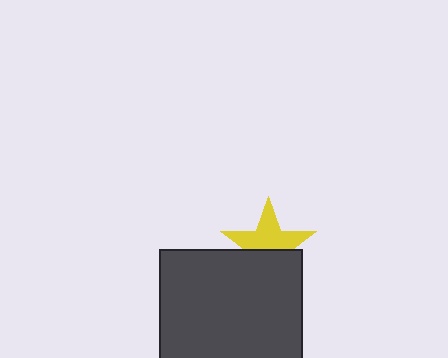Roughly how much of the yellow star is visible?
About half of it is visible (roughly 58%).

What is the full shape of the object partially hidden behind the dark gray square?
The partially hidden object is a yellow star.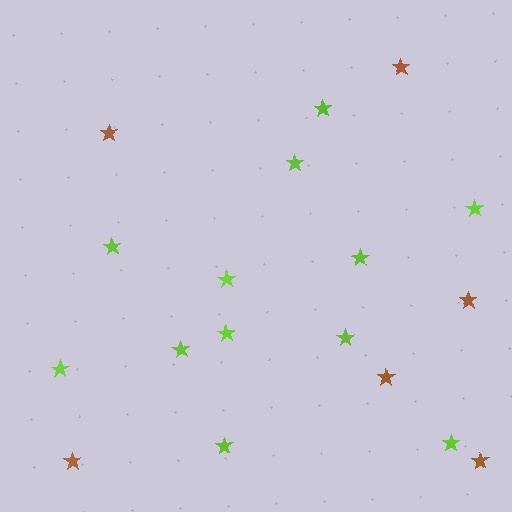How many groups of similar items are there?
There are 2 groups: one group of brown stars (6) and one group of lime stars (12).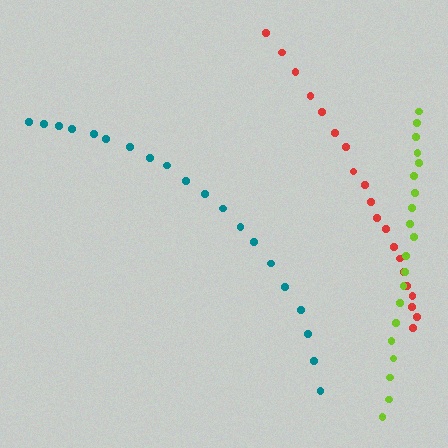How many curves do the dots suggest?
There are 3 distinct paths.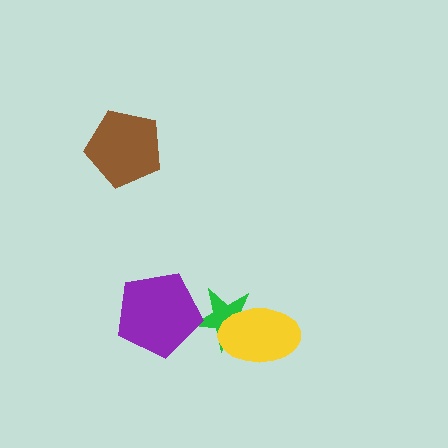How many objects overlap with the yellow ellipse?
1 object overlaps with the yellow ellipse.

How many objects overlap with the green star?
2 objects overlap with the green star.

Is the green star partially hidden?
Yes, it is partially covered by another shape.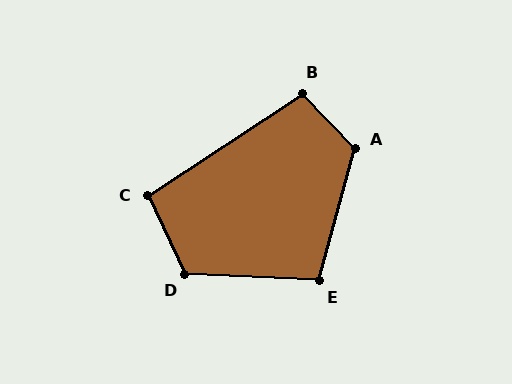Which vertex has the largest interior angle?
A, at approximately 120 degrees.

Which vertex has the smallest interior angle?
C, at approximately 98 degrees.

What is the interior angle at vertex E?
Approximately 103 degrees (obtuse).